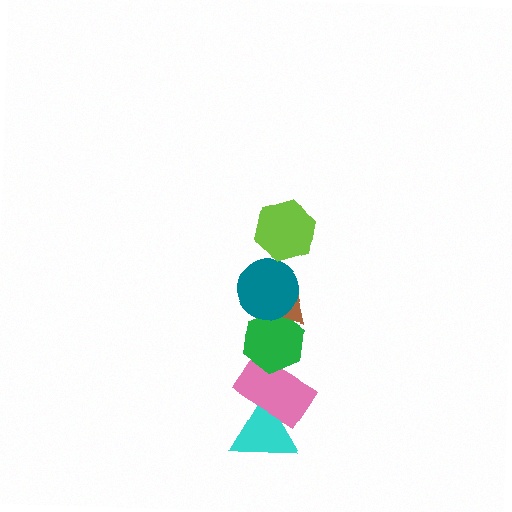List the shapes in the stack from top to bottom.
From top to bottom: the lime hexagon, the teal circle, the brown triangle, the green hexagon, the pink rectangle, the cyan triangle.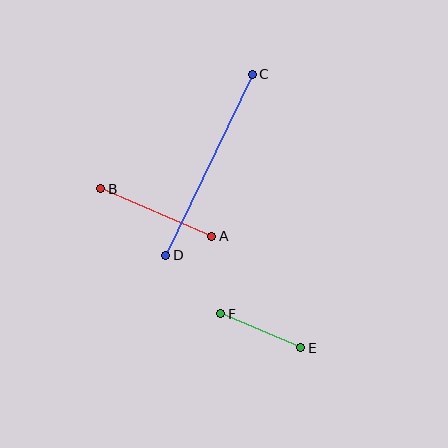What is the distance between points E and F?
The distance is approximately 87 pixels.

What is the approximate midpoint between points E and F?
The midpoint is at approximately (261, 331) pixels.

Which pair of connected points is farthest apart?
Points C and D are farthest apart.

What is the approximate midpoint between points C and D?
The midpoint is at approximately (209, 165) pixels.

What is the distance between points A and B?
The distance is approximately 121 pixels.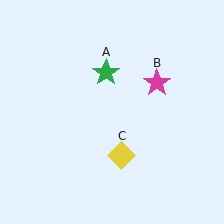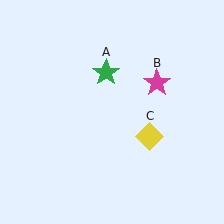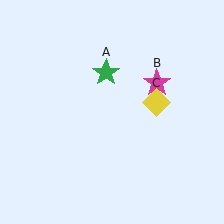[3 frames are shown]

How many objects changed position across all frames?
1 object changed position: yellow diamond (object C).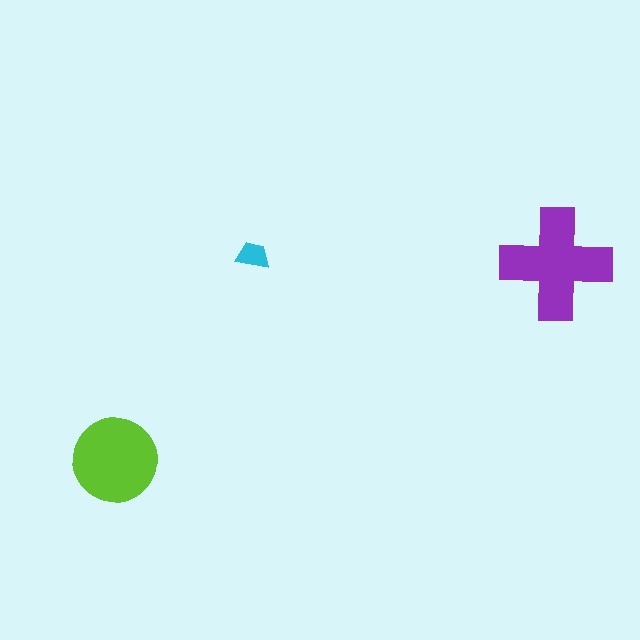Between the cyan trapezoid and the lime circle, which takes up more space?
The lime circle.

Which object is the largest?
The purple cross.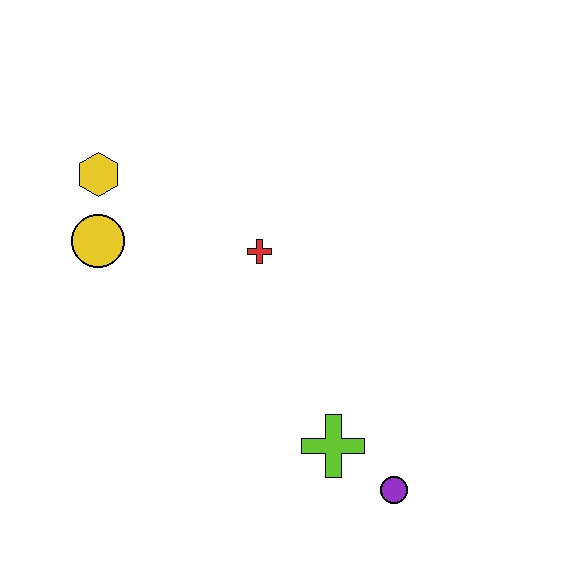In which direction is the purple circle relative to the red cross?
The purple circle is below the red cross.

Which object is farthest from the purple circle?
The yellow hexagon is farthest from the purple circle.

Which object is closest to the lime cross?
The purple circle is closest to the lime cross.